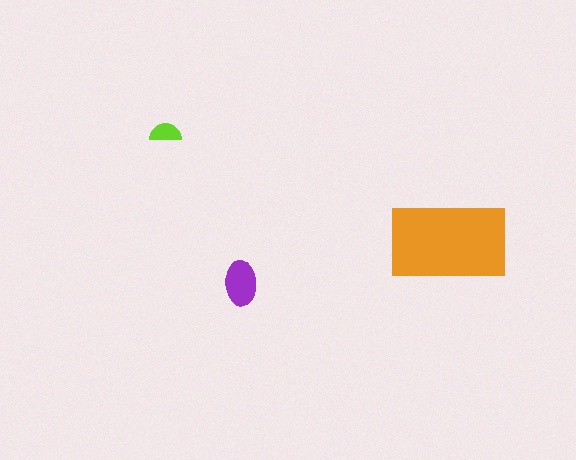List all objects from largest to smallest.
The orange rectangle, the purple ellipse, the lime semicircle.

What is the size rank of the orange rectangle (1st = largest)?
1st.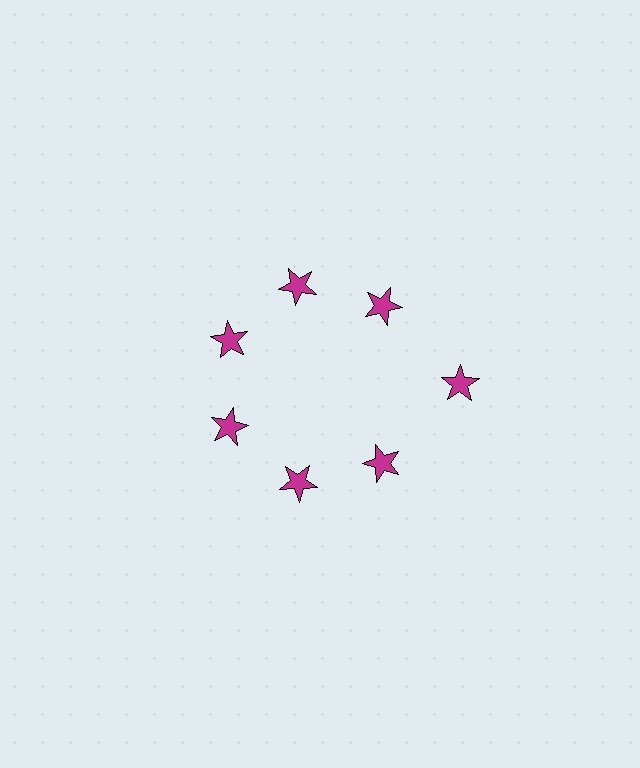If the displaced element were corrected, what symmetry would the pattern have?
It would have 7-fold rotational symmetry — the pattern would map onto itself every 51 degrees.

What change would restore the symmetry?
The symmetry would be restored by moving it inward, back onto the ring so that all 7 stars sit at equal angles and equal distance from the center.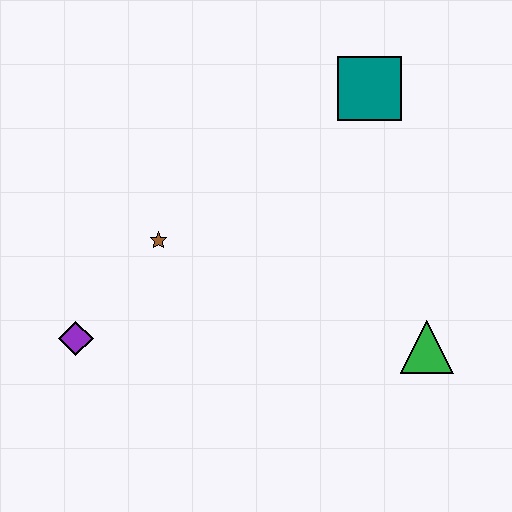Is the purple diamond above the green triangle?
Yes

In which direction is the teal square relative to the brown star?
The teal square is to the right of the brown star.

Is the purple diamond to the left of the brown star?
Yes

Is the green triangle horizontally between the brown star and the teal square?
No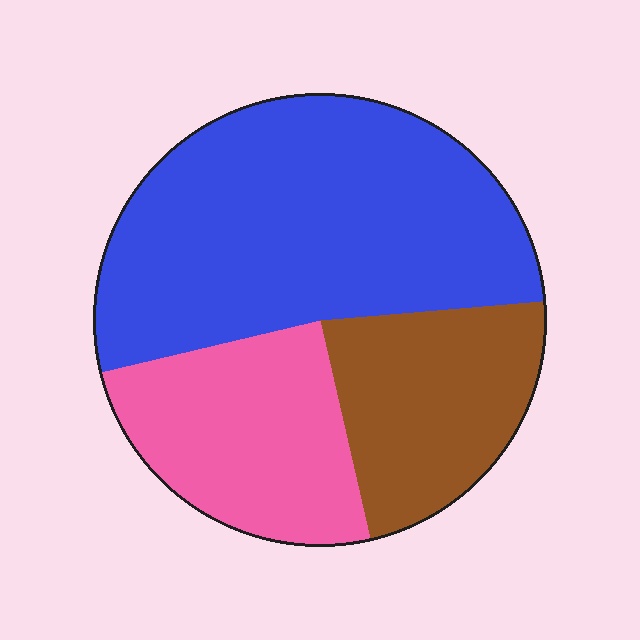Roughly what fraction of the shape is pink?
Pink covers about 25% of the shape.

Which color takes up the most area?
Blue, at roughly 55%.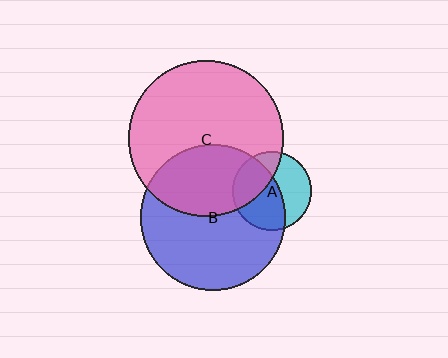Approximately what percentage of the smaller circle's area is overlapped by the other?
Approximately 35%.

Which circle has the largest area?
Circle C (pink).